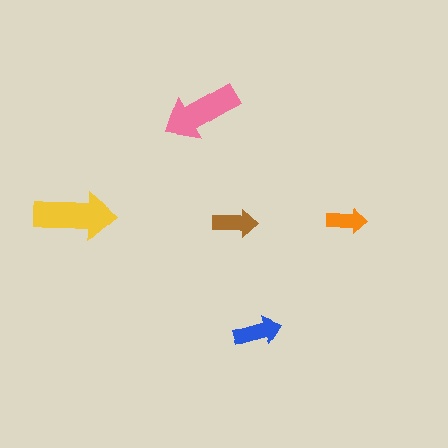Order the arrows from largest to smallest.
the yellow one, the pink one, the blue one, the brown one, the orange one.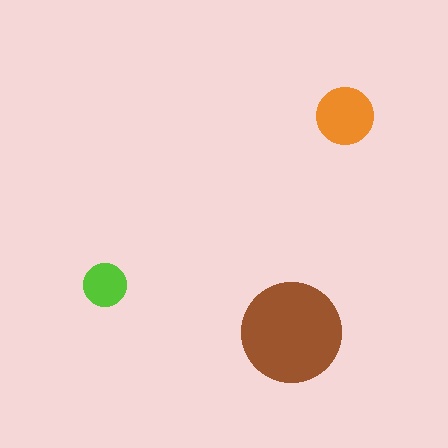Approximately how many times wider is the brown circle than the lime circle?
About 2.5 times wider.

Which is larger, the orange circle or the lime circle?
The orange one.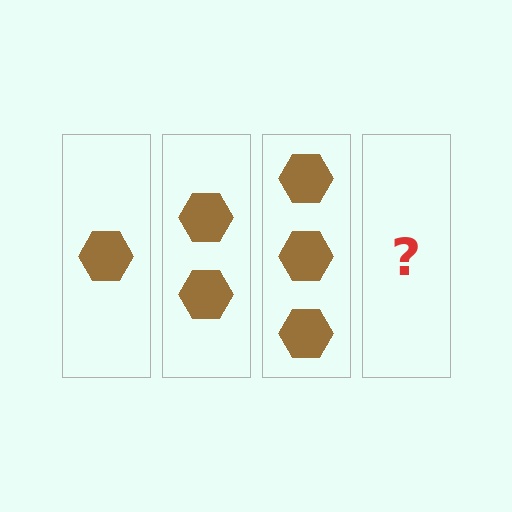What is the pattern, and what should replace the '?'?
The pattern is that each step adds one more hexagon. The '?' should be 4 hexagons.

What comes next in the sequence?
The next element should be 4 hexagons.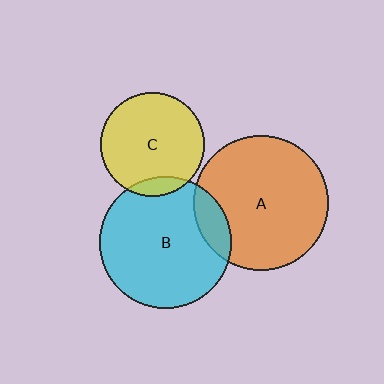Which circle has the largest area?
Circle A (orange).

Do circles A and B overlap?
Yes.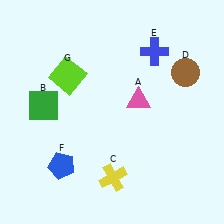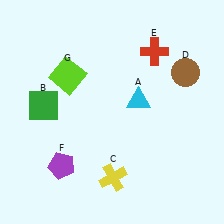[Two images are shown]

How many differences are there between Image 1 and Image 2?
There are 3 differences between the two images.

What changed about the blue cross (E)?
In Image 1, E is blue. In Image 2, it changed to red.